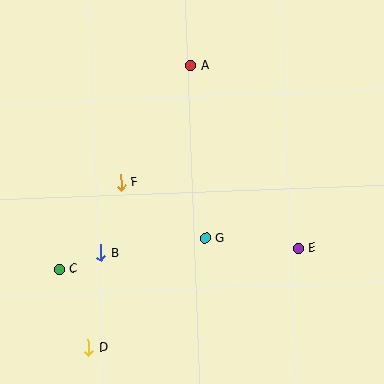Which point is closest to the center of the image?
Point G at (205, 238) is closest to the center.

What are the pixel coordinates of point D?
Point D is at (89, 348).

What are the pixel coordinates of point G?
Point G is at (205, 238).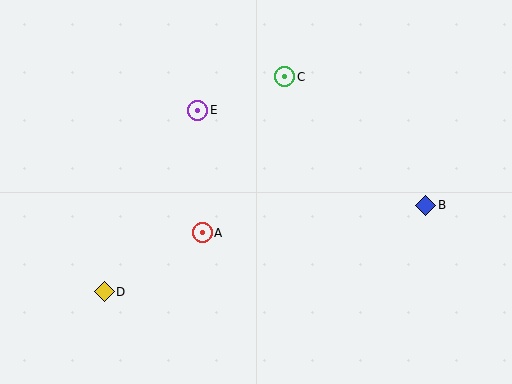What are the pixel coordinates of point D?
Point D is at (104, 292).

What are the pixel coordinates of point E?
Point E is at (198, 110).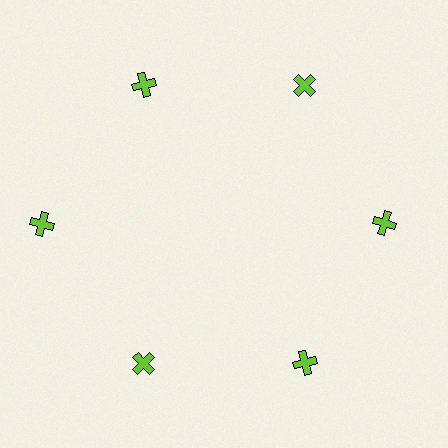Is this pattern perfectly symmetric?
No. The 6 lime crosses are arranged in a ring, but one element near the 9 o'clock position is pushed outward from the center, breaking the 6-fold rotational symmetry.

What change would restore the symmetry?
The symmetry would be restored by moving it inward, back onto the ring so that all 6 crosses sit at equal angles and equal distance from the center.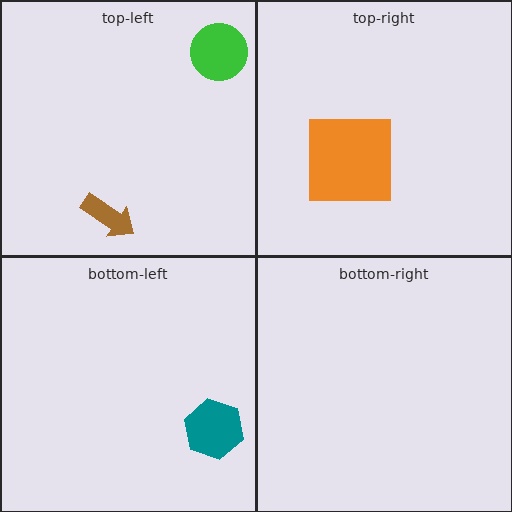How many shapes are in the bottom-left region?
1.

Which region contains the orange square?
The top-right region.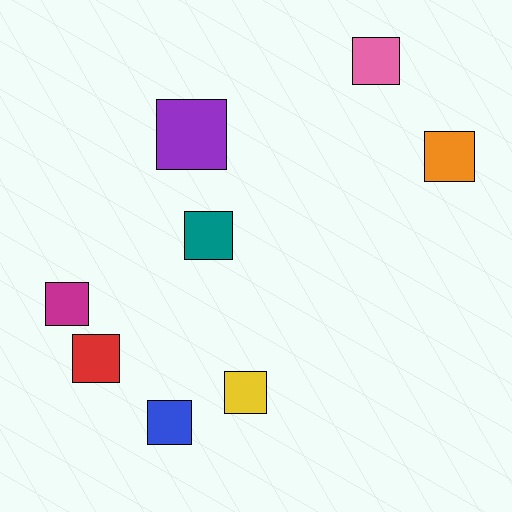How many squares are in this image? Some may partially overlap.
There are 8 squares.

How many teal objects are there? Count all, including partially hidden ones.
There is 1 teal object.